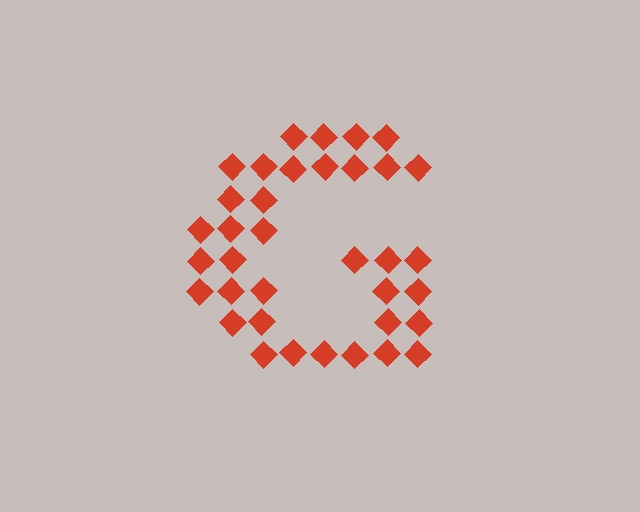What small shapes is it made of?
It is made of small diamonds.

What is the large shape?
The large shape is the letter G.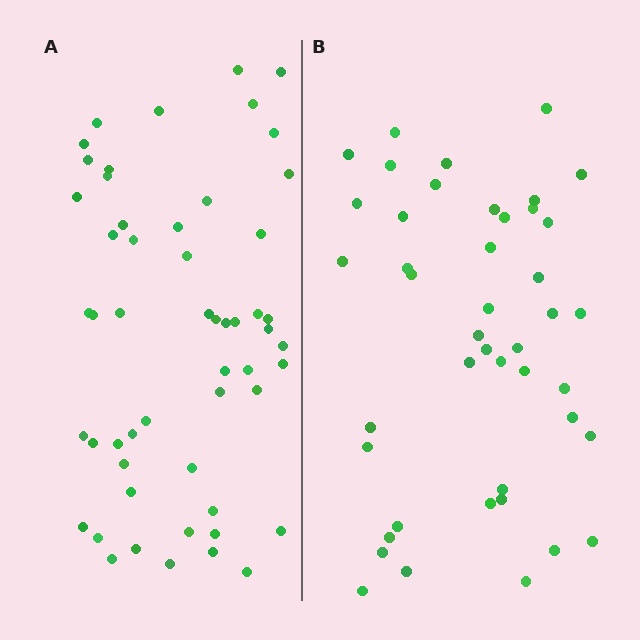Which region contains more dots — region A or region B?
Region A (the left region) has more dots.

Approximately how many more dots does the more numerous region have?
Region A has roughly 10 or so more dots than region B.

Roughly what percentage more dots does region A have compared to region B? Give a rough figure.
About 25% more.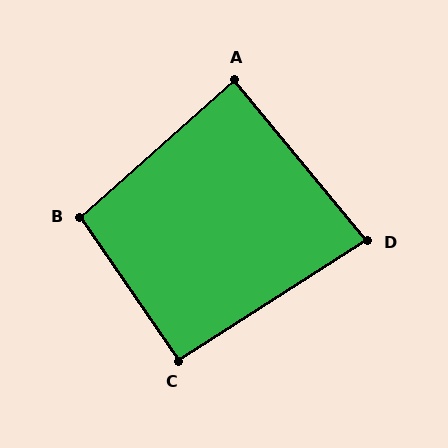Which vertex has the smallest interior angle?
D, at approximately 83 degrees.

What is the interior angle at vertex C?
Approximately 92 degrees (approximately right).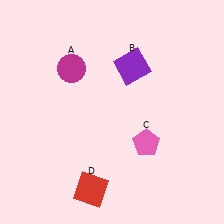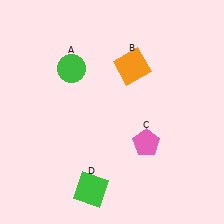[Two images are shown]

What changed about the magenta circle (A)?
In Image 1, A is magenta. In Image 2, it changed to green.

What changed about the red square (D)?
In Image 1, D is red. In Image 2, it changed to green.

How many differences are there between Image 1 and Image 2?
There are 3 differences between the two images.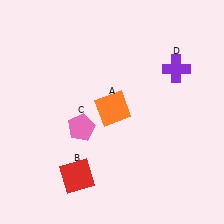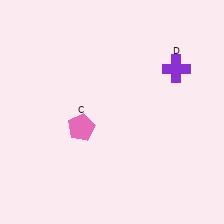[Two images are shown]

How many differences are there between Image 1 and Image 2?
There are 2 differences between the two images.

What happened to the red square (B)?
The red square (B) was removed in Image 2. It was in the bottom-left area of Image 1.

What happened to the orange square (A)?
The orange square (A) was removed in Image 2. It was in the top-right area of Image 1.